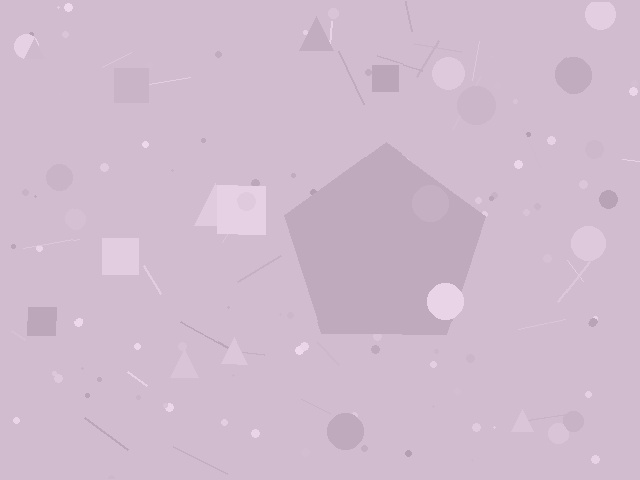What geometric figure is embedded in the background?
A pentagon is embedded in the background.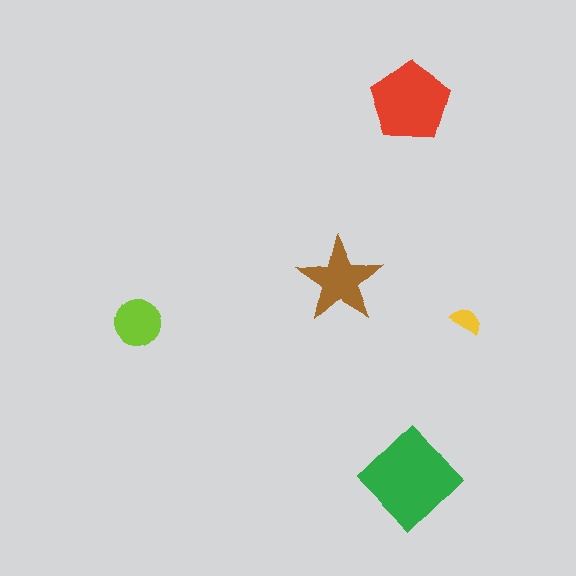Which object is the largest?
The green diamond.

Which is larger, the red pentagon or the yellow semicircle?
The red pentagon.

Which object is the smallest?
The yellow semicircle.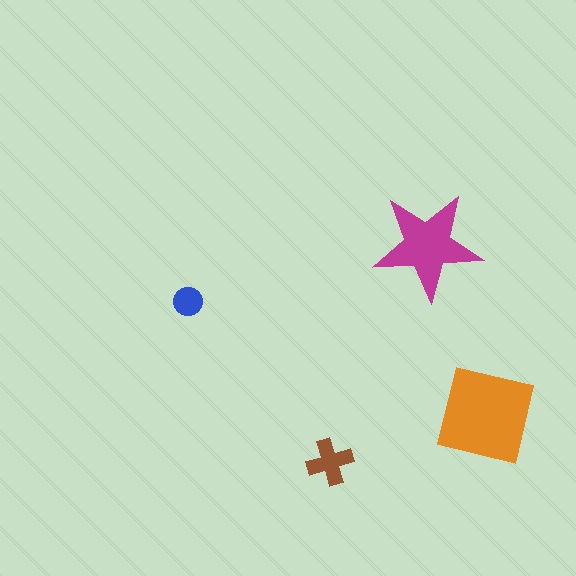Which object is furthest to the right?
The orange square is rightmost.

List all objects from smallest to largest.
The blue circle, the brown cross, the magenta star, the orange square.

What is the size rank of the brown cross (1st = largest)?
3rd.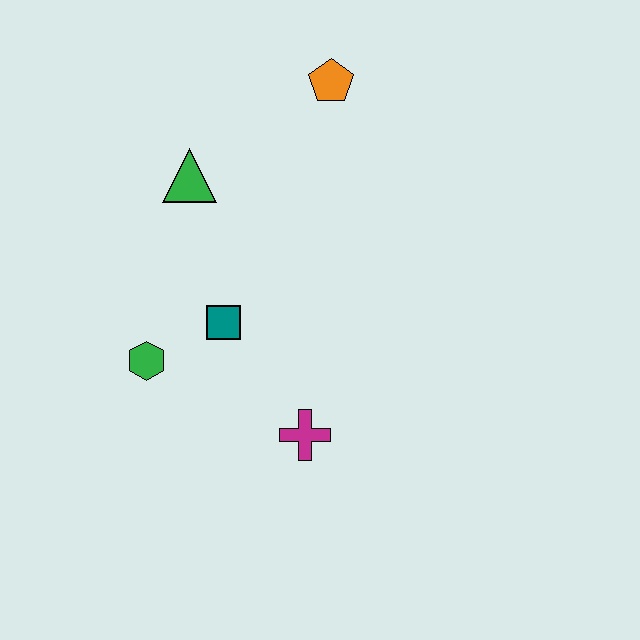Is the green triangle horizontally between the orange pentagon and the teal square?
No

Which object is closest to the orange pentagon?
The green triangle is closest to the orange pentagon.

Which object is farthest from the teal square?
The orange pentagon is farthest from the teal square.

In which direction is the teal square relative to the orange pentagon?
The teal square is below the orange pentagon.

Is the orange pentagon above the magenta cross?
Yes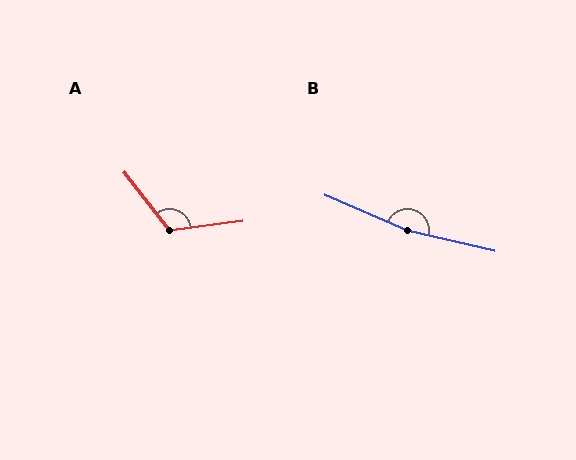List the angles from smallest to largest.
A (120°), B (169°).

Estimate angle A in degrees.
Approximately 120 degrees.